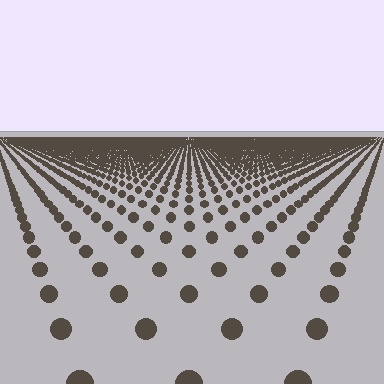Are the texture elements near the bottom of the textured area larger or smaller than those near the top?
Larger. Near the bottom, elements are closer to the viewer and appear at a bigger on-screen size.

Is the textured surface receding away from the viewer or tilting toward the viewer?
The surface is receding away from the viewer. Texture elements get smaller and denser toward the top.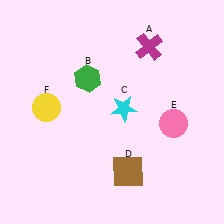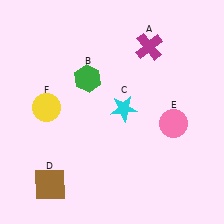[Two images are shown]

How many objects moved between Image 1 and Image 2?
1 object moved between the two images.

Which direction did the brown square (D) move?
The brown square (D) moved left.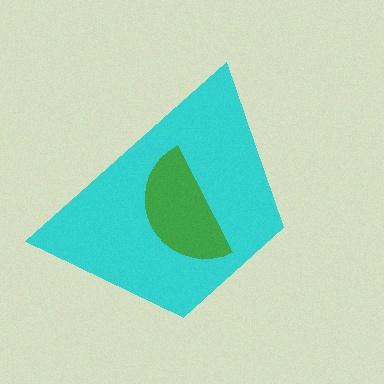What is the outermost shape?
The cyan trapezoid.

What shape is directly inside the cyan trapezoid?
The green semicircle.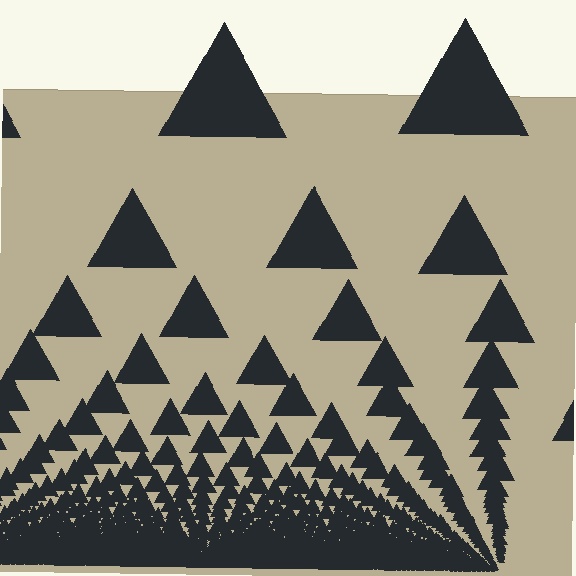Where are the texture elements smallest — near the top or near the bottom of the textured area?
Near the bottom.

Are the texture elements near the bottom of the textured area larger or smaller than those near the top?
Smaller. The gradient is inverted — elements near the bottom are smaller and denser.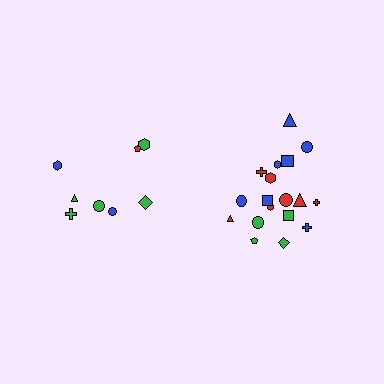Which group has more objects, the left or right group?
The right group.